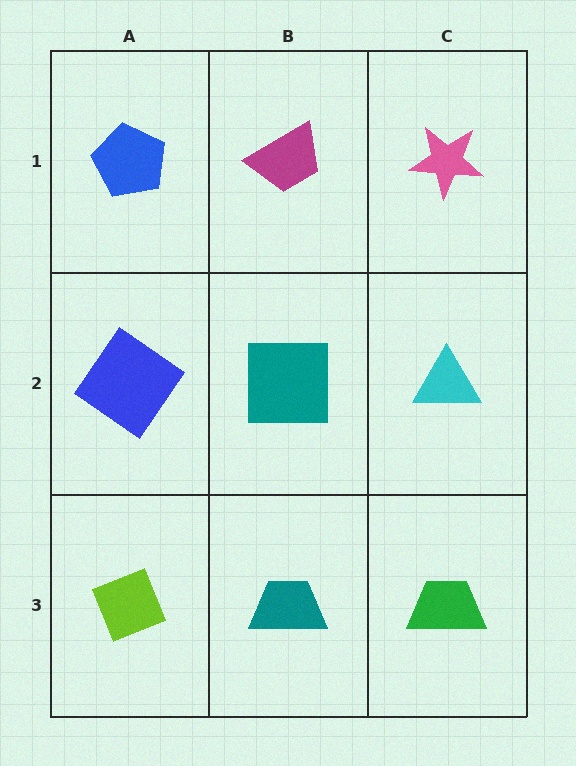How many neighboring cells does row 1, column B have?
3.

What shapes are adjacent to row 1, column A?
A blue diamond (row 2, column A), a magenta trapezoid (row 1, column B).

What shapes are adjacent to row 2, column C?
A pink star (row 1, column C), a green trapezoid (row 3, column C), a teal square (row 2, column B).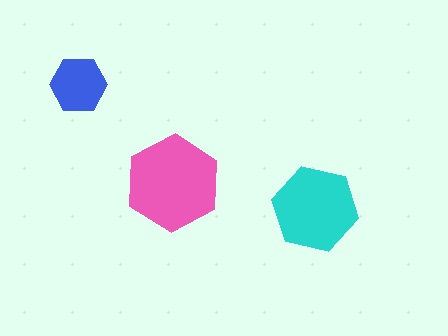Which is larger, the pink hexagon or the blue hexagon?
The pink one.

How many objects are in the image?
There are 3 objects in the image.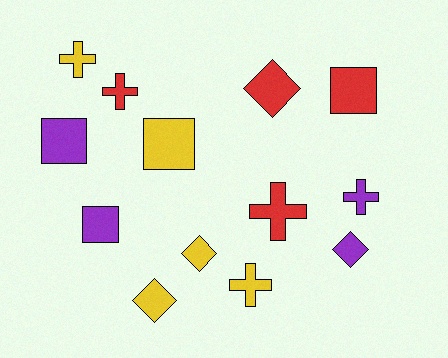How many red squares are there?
There is 1 red square.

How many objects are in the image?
There are 13 objects.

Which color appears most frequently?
Yellow, with 5 objects.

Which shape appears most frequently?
Cross, with 5 objects.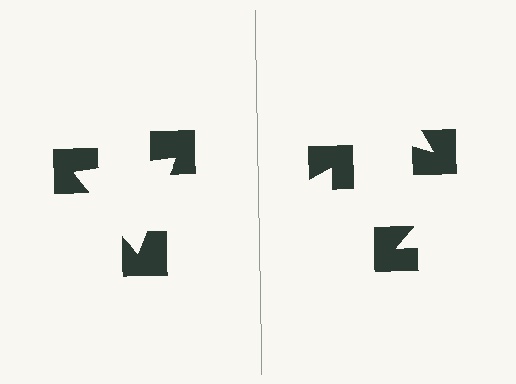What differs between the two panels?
The notched squares are positioned identically on both sides; only the wedge orientations differ. On the left they align to a triangle; on the right they are misaligned.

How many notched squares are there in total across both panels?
6 — 3 on each side.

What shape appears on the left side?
An illusory triangle.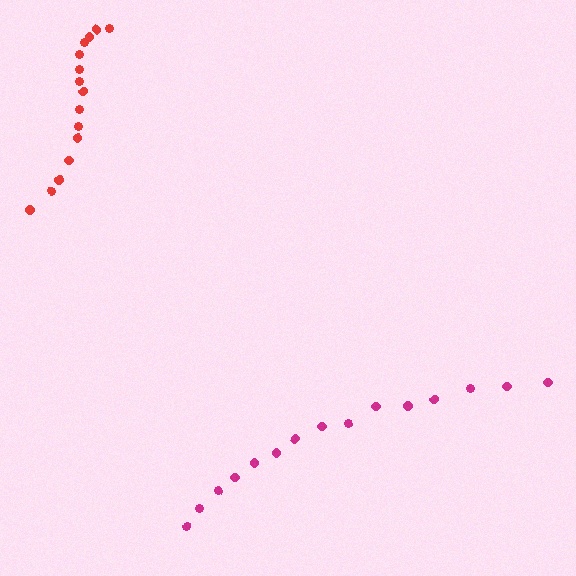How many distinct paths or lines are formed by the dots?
There are 2 distinct paths.